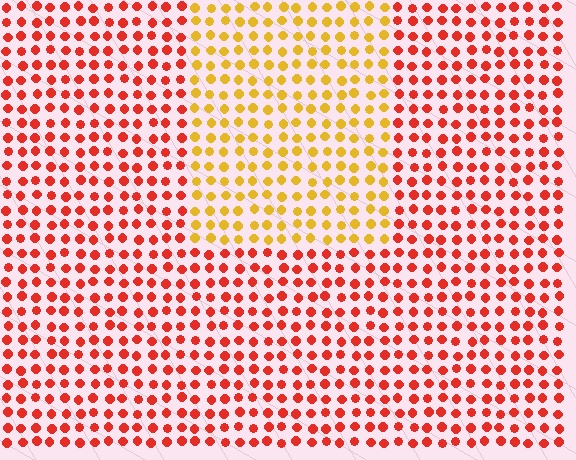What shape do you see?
I see a rectangle.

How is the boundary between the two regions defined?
The boundary is defined purely by a slight shift in hue (about 44 degrees). Spacing, size, and orientation are identical on both sides.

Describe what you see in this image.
The image is filled with small red elements in a uniform arrangement. A rectangle-shaped region is visible where the elements are tinted to a slightly different hue, forming a subtle color boundary.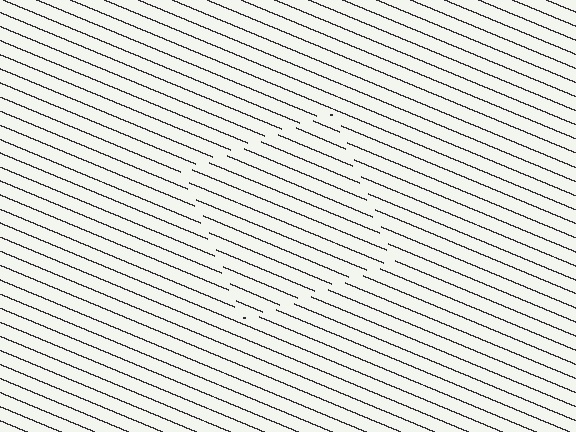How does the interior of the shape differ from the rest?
The interior of the shape contains the same grating, shifted by half a period — the contour is defined by the phase discontinuity where line-ends from the inner and outer gratings abut.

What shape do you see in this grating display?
An illusory square. The interior of the shape contains the same grating, shifted by half a period — the contour is defined by the phase discontinuity where line-ends from the inner and outer gratings abut.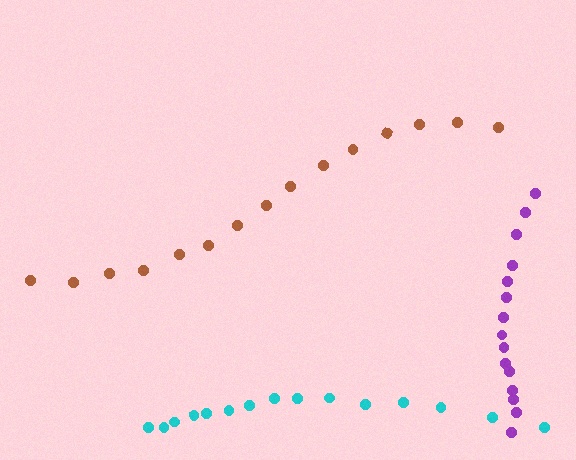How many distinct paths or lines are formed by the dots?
There are 3 distinct paths.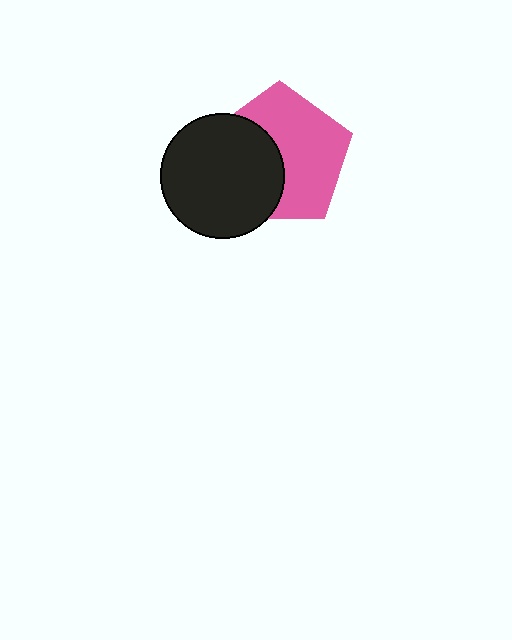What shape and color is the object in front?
The object in front is a black circle.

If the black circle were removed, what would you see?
You would see the complete pink pentagon.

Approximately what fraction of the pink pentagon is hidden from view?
Roughly 41% of the pink pentagon is hidden behind the black circle.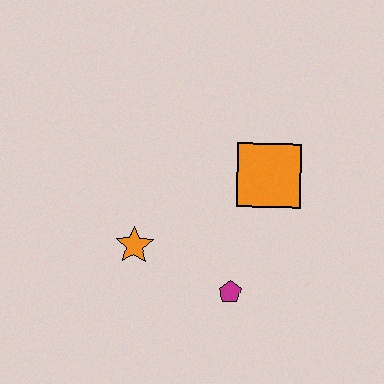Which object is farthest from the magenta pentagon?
The orange square is farthest from the magenta pentagon.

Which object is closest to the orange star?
The magenta pentagon is closest to the orange star.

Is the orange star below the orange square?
Yes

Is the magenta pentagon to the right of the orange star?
Yes